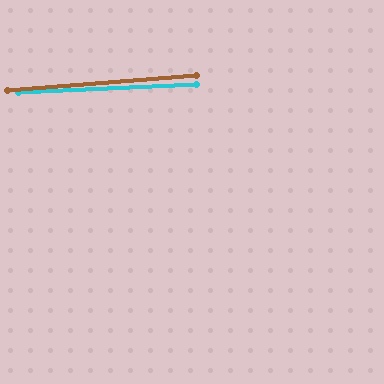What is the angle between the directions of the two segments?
Approximately 2 degrees.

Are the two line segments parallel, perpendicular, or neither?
Parallel — their directions differ by only 1.6°.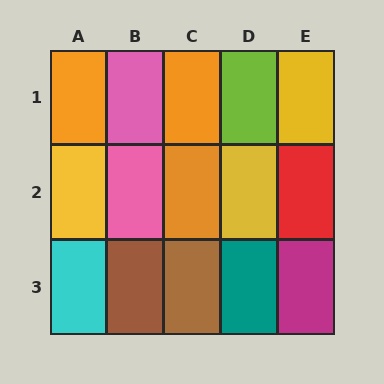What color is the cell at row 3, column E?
Magenta.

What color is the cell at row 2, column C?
Orange.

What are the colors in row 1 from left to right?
Orange, pink, orange, lime, yellow.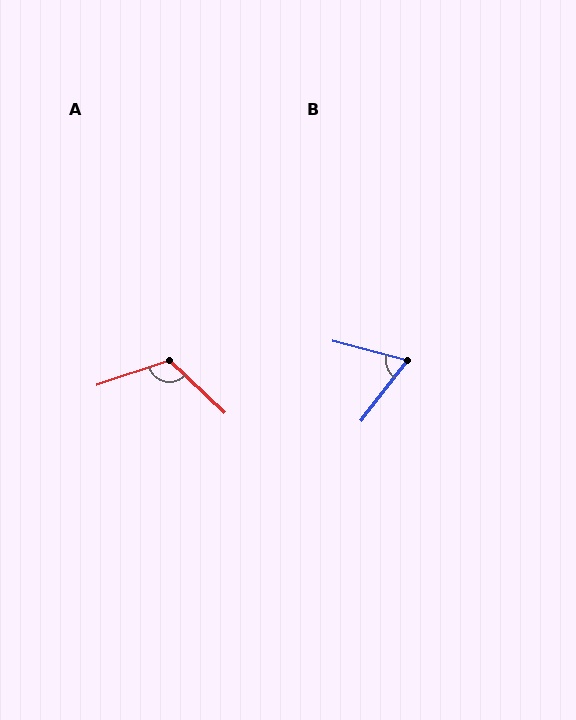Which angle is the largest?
A, at approximately 118 degrees.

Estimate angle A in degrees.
Approximately 118 degrees.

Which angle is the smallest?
B, at approximately 67 degrees.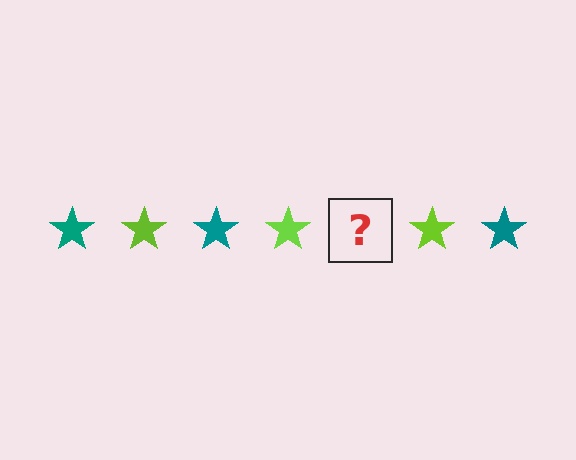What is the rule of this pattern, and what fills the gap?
The rule is that the pattern cycles through teal, lime stars. The gap should be filled with a teal star.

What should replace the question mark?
The question mark should be replaced with a teal star.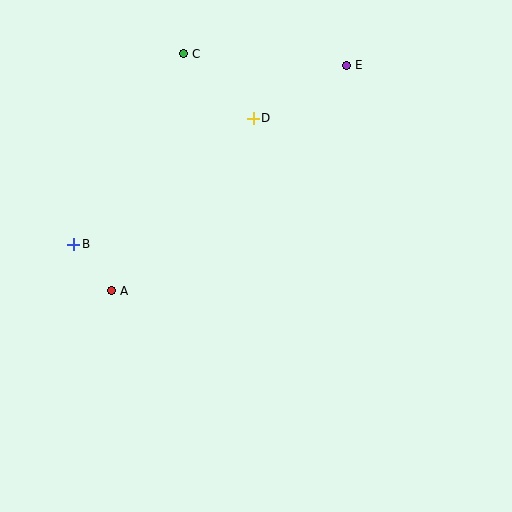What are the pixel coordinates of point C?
Point C is at (184, 54).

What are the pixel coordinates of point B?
Point B is at (74, 244).